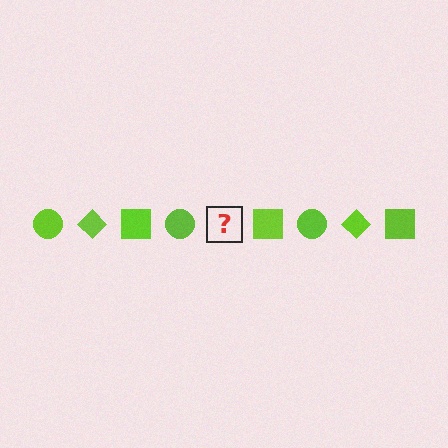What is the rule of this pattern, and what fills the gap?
The rule is that the pattern cycles through circle, diamond, square shapes in lime. The gap should be filled with a lime diamond.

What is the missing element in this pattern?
The missing element is a lime diamond.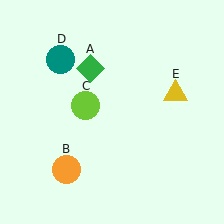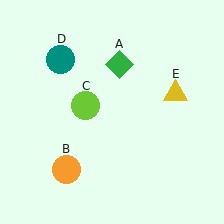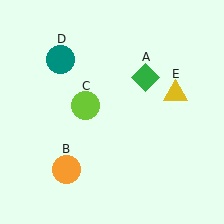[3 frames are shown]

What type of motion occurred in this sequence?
The green diamond (object A) rotated clockwise around the center of the scene.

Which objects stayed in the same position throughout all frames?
Orange circle (object B) and lime circle (object C) and teal circle (object D) and yellow triangle (object E) remained stationary.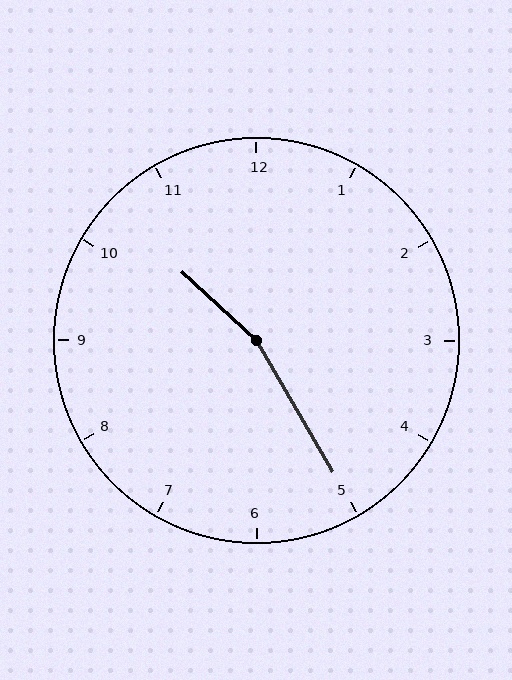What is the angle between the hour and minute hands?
Approximately 162 degrees.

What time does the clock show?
10:25.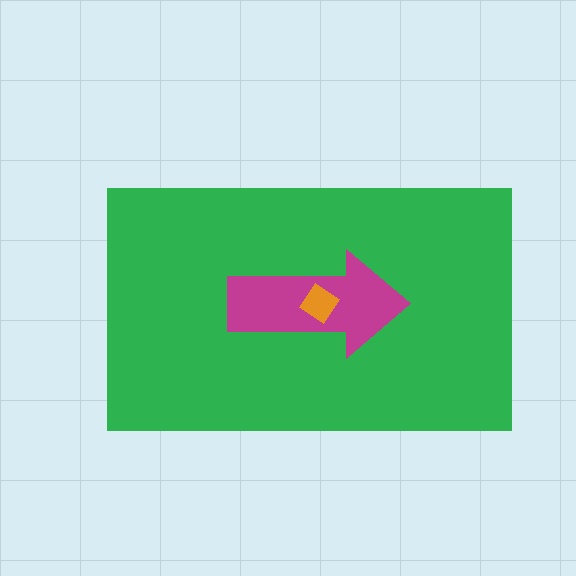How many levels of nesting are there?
3.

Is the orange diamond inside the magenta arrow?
Yes.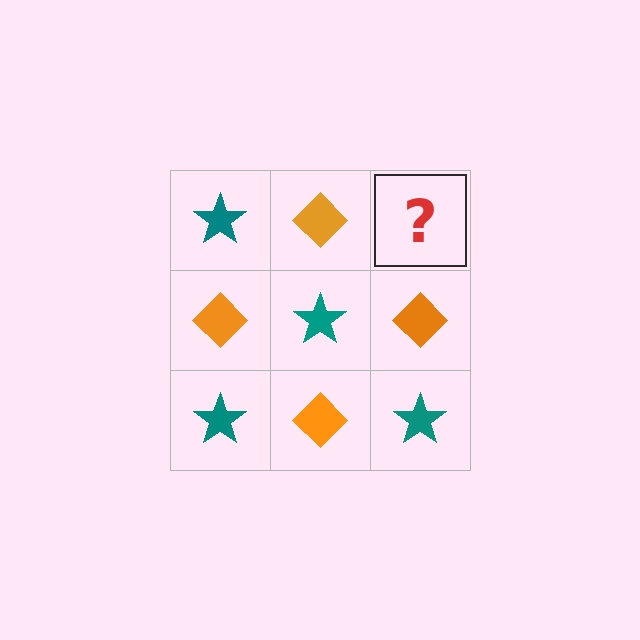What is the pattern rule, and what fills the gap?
The rule is that it alternates teal star and orange diamond in a checkerboard pattern. The gap should be filled with a teal star.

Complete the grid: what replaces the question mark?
The question mark should be replaced with a teal star.